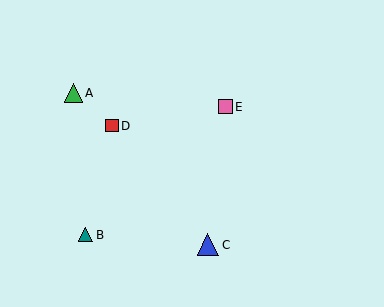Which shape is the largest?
The blue triangle (labeled C) is the largest.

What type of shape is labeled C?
Shape C is a blue triangle.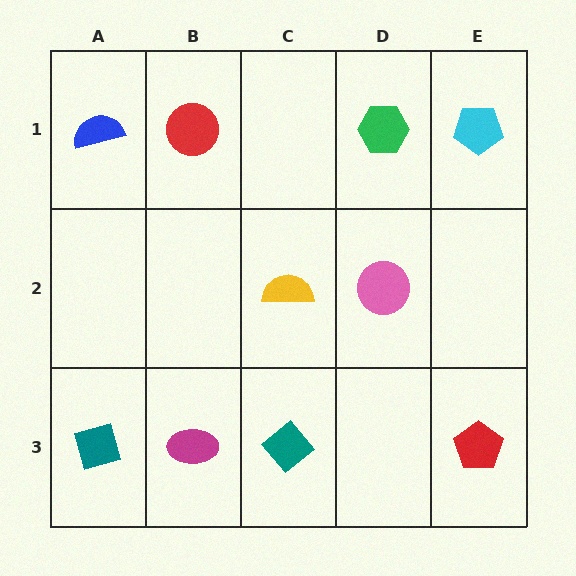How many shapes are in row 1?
4 shapes.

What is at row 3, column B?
A magenta ellipse.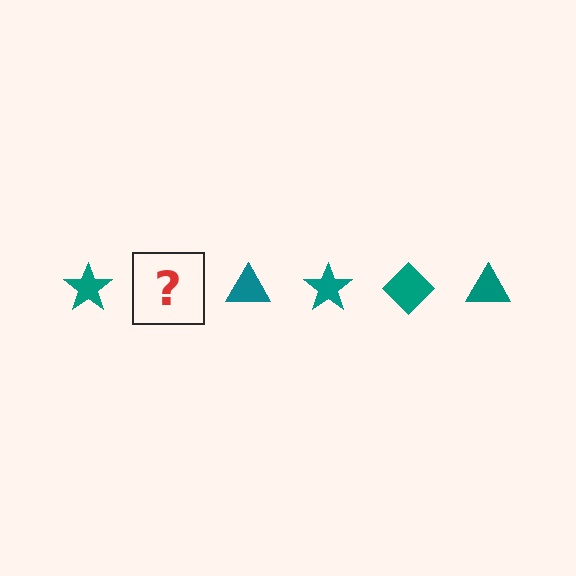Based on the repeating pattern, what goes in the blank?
The blank should be a teal diamond.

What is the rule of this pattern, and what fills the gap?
The rule is that the pattern cycles through star, diamond, triangle shapes in teal. The gap should be filled with a teal diamond.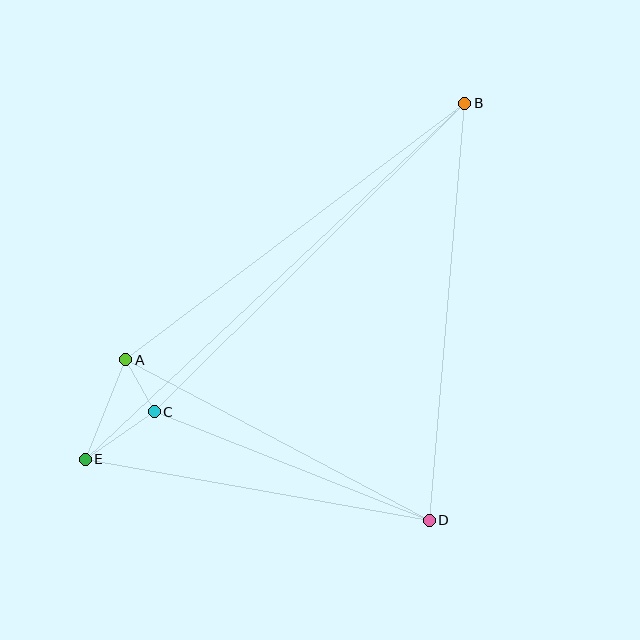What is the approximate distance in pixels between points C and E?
The distance between C and E is approximately 84 pixels.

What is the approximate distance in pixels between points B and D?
The distance between B and D is approximately 419 pixels.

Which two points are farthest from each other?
Points B and E are farthest from each other.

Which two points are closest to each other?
Points A and C are closest to each other.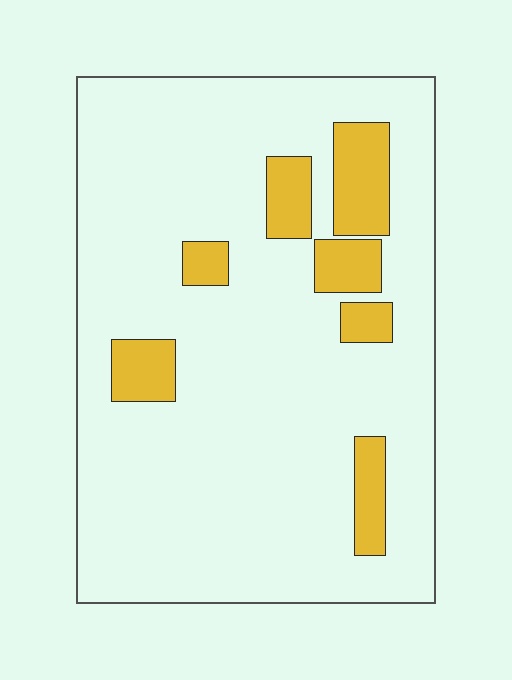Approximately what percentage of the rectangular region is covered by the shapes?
Approximately 15%.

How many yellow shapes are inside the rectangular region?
7.